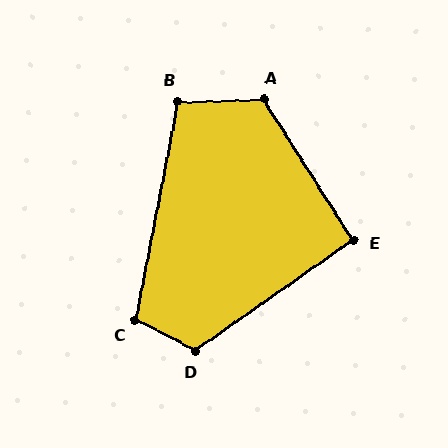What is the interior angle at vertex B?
Approximately 103 degrees (obtuse).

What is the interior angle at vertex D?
Approximately 117 degrees (obtuse).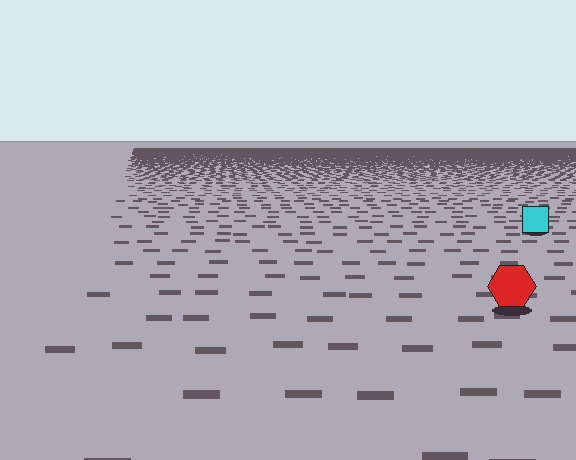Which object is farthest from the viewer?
The cyan square is farthest from the viewer. It appears smaller and the ground texture around it is denser.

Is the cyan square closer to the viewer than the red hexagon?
No. The red hexagon is closer — you can tell from the texture gradient: the ground texture is coarser near it.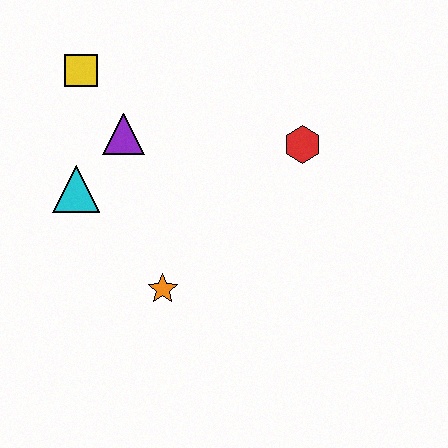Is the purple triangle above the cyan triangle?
Yes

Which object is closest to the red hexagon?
The purple triangle is closest to the red hexagon.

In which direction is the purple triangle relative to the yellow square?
The purple triangle is below the yellow square.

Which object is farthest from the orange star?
The yellow square is farthest from the orange star.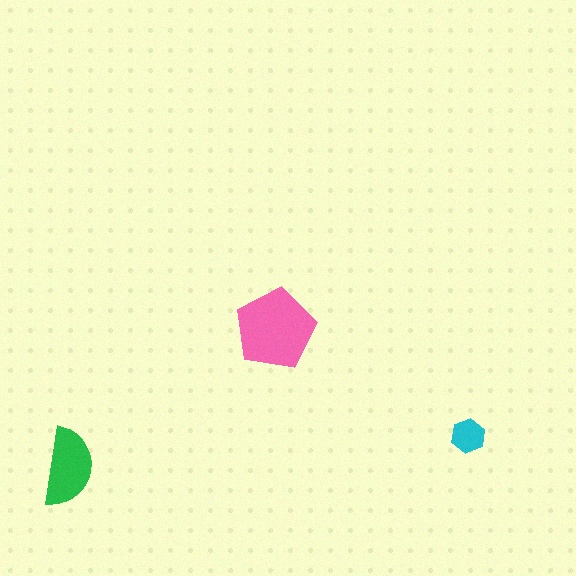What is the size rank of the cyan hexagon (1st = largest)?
3rd.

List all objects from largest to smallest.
The pink pentagon, the green semicircle, the cyan hexagon.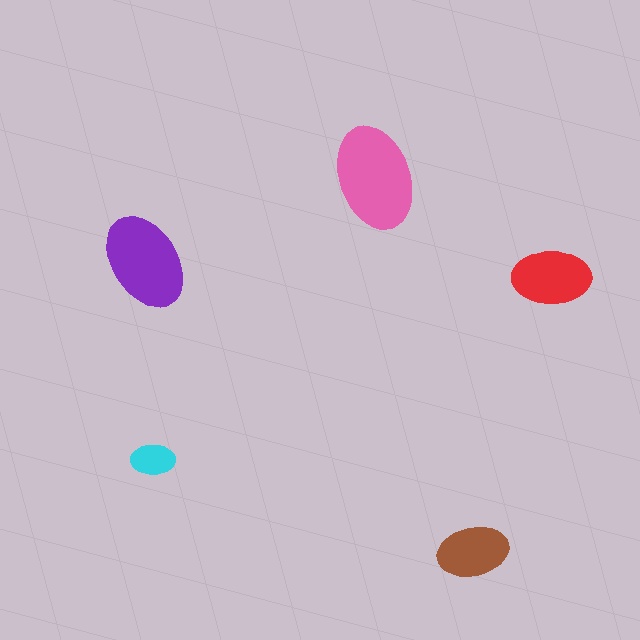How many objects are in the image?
There are 5 objects in the image.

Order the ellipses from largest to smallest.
the pink one, the purple one, the red one, the brown one, the cyan one.